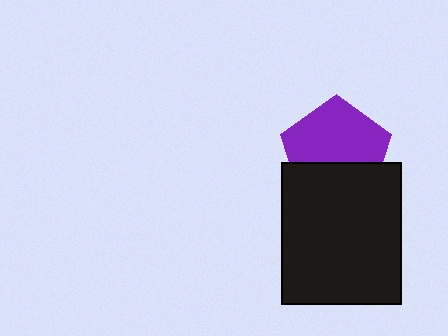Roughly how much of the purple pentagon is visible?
About half of it is visible (roughly 61%).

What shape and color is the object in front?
The object in front is a black rectangle.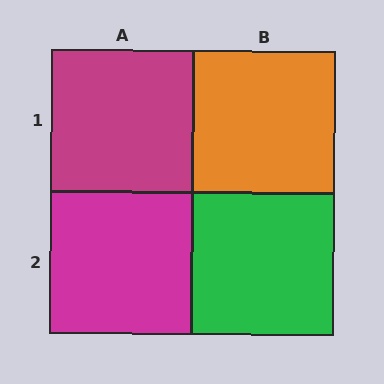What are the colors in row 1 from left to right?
Magenta, orange.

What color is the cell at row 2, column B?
Green.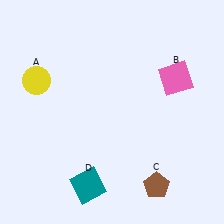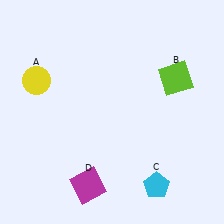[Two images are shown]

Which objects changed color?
B changed from pink to lime. C changed from brown to cyan. D changed from teal to magenta.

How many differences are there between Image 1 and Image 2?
There are 3 differences between the two images.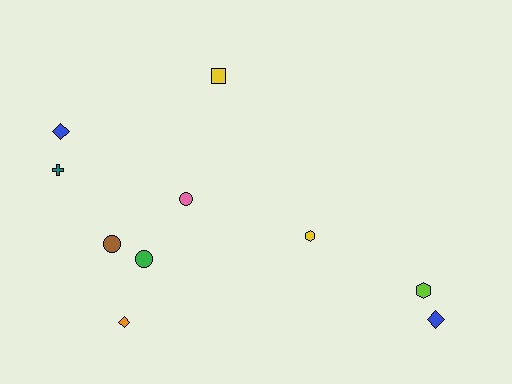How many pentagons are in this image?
There are no pentagons.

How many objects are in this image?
There are 10 objects.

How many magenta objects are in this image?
There are no magenta objects.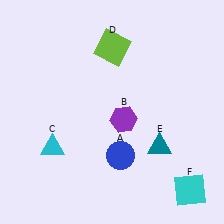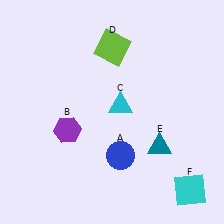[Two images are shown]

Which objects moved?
The objects that moved are: the purple hexagon (B), the cyan triangle (C).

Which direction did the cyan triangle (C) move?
The cyan triangle (C) moved right.